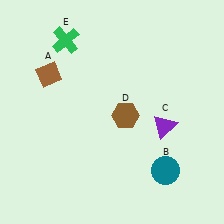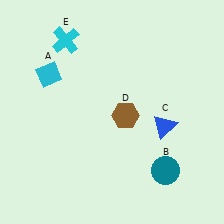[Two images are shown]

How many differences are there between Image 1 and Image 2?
There are 3 differences between the two images.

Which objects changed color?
A changed from brown to cyan. C changed from purple to blue. E changed from green to cyan.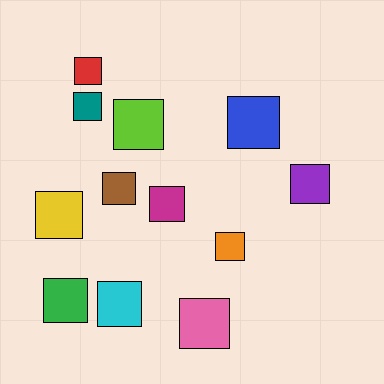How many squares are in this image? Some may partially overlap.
There are 12 squares.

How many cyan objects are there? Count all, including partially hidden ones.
There is 1 cyan object.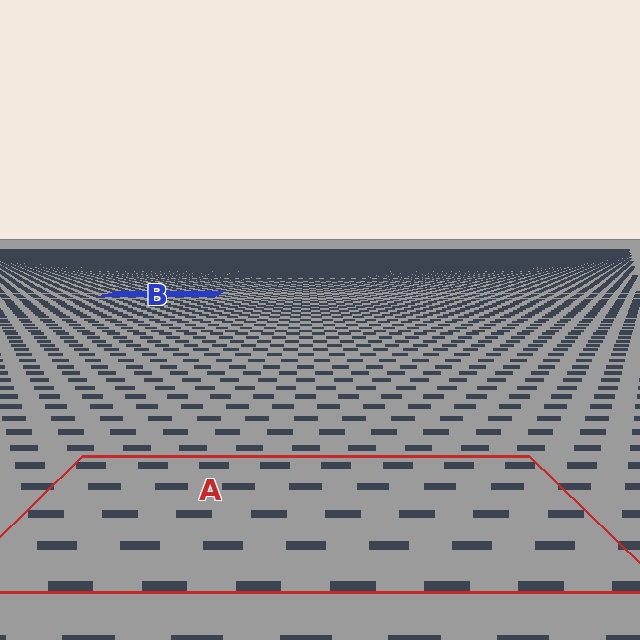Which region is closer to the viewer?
Region A is closer. The texture elements there are larger and more spread out.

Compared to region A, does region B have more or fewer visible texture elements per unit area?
Region B has more texture elements per unit area — they are packed more densely because it is farther away.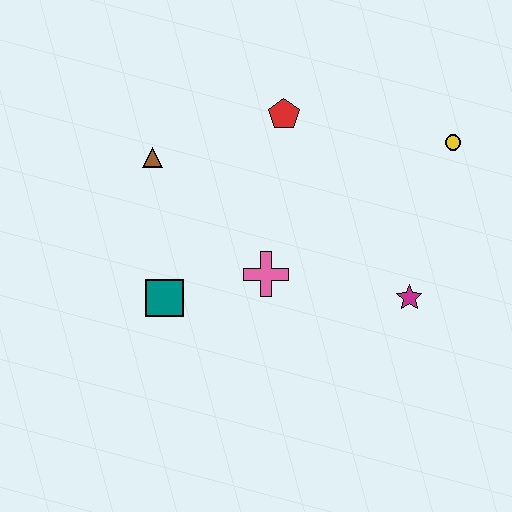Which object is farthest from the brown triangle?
The yellow circle is farthest from the brown triangle.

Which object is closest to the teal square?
The pink cross is closest to the teal square.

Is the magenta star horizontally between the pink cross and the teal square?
No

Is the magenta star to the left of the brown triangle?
No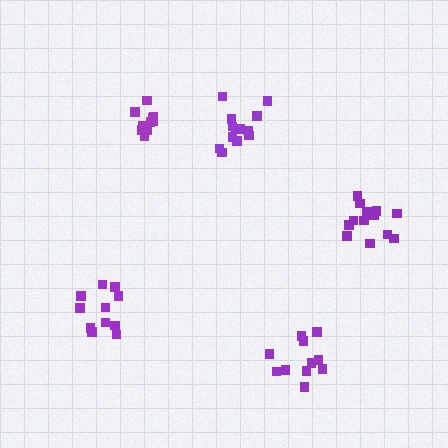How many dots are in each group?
Group 1: 11 dots, Group 2: 14 dots, Group 3: 13 dots, Group 4: 11 dots, Group 5: 11 dots (60 total).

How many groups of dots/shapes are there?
There are 5 groups.